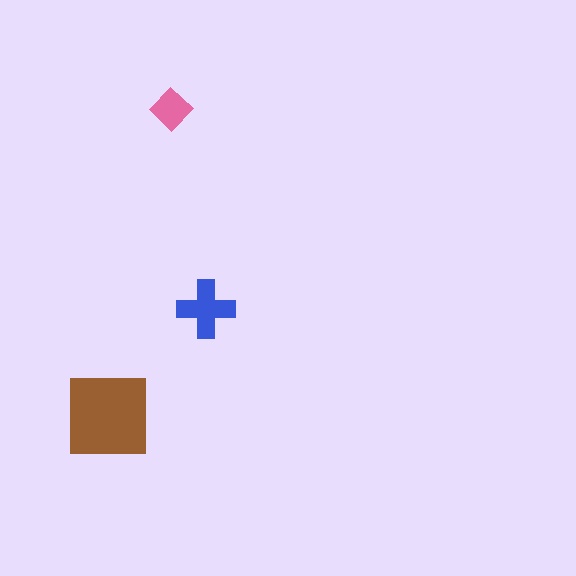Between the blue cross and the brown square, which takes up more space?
The brown square.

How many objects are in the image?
There are 3 objects in the image.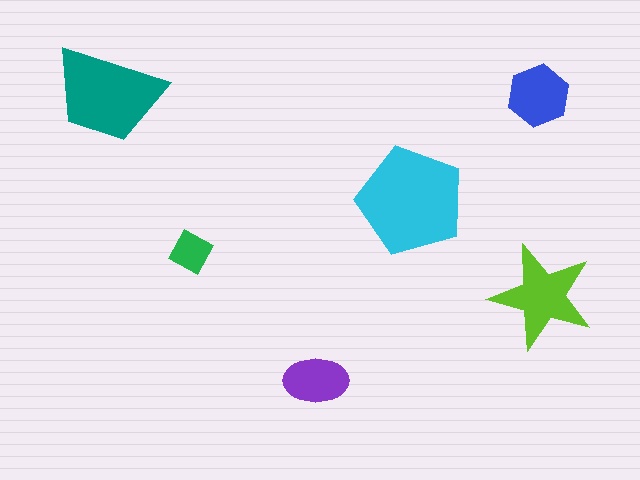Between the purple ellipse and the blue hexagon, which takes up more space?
The blue hexagon.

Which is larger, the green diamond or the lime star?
The lime star.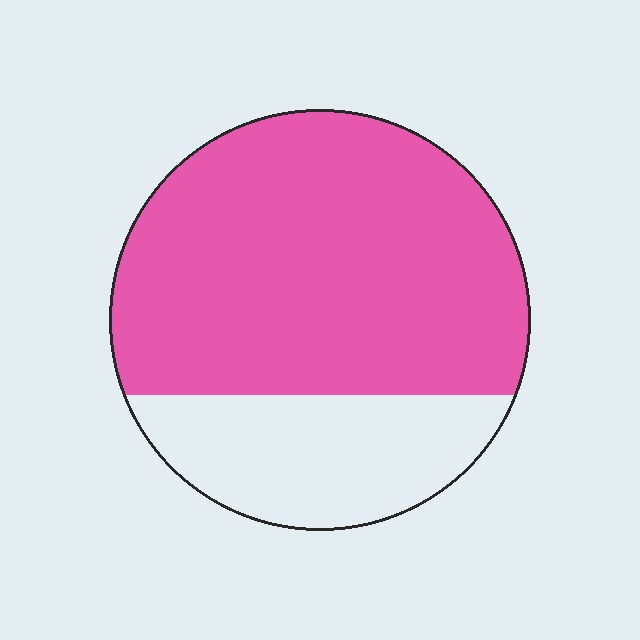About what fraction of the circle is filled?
About three quarters (3/4).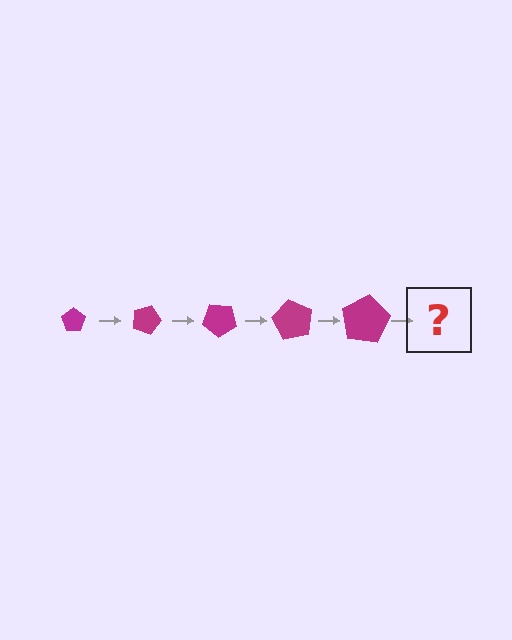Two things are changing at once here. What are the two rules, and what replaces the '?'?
The two rules are that the pentagon grows larger each step and it rotates 20 degrees each step. The '?' should be a pentagon, larger than the previous one and rotated 100 degrees from the start.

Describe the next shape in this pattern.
It should be a pentagon, larger than the previous one and rotated 100 degrees from the start.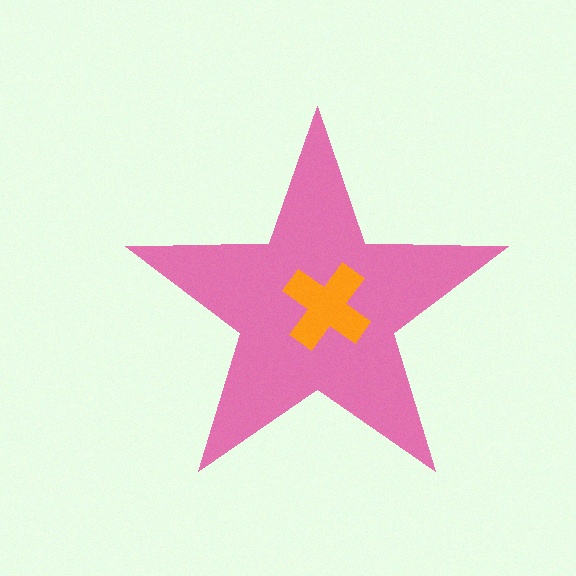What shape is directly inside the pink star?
The orange cross.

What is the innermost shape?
The orange cross.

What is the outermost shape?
The pink star.